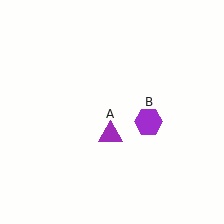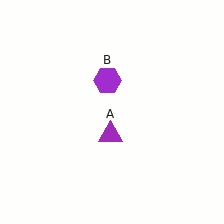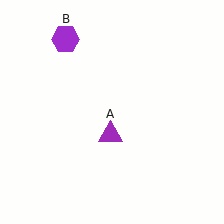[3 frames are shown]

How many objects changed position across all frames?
1 object changed position: purple hexagon (object B).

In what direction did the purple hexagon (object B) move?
The purple hexagon (object B) moved up and to the left.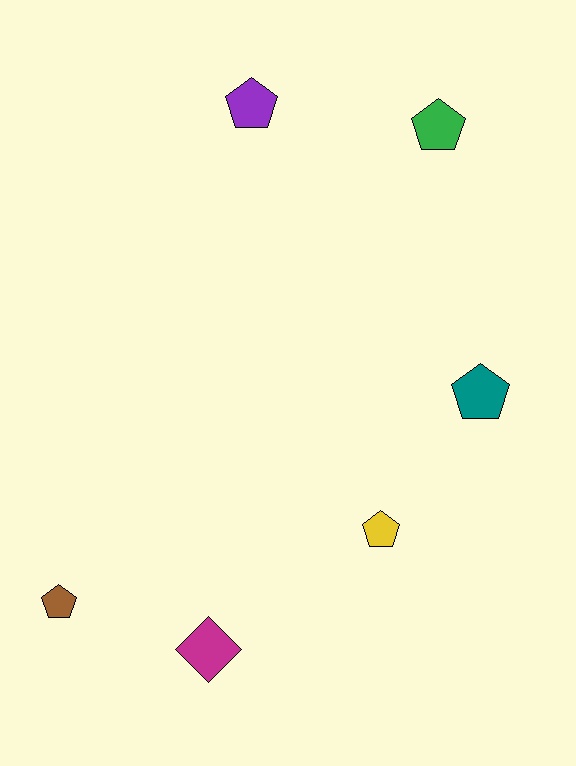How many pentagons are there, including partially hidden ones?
There are 5 pentagons.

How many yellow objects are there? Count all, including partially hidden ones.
There is 1 yellow object.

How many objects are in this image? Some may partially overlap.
There are 6 objects.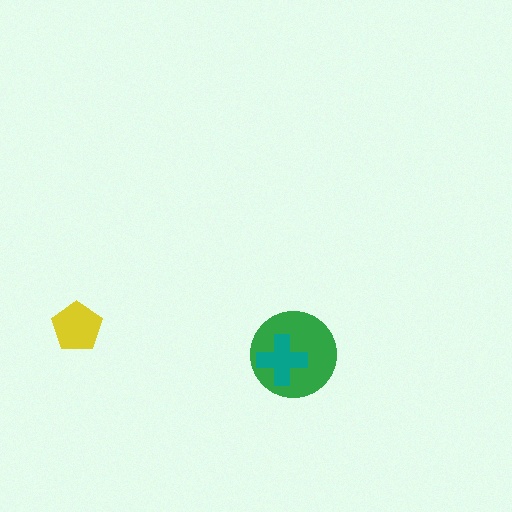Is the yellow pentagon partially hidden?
No, no other shape covers it.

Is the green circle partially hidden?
Yes, it is partially covered by another shape.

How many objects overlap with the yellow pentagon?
0 objects overlap with the yellow pentagon.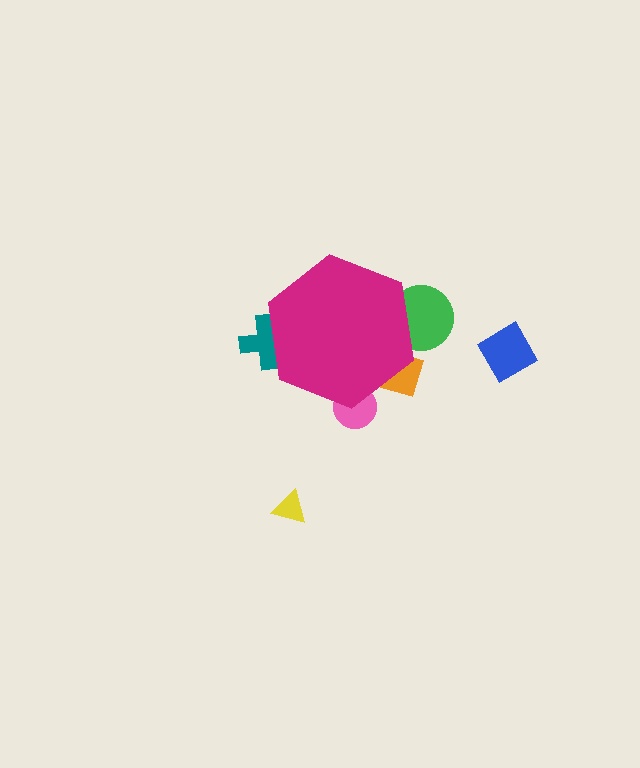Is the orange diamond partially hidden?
Yes, the orange diamond is partially hidden behind the magenta hexagon.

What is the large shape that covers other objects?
A magenta hexagon.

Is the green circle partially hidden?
Yes, the green circle is partially hidden behind the magenta hexagon.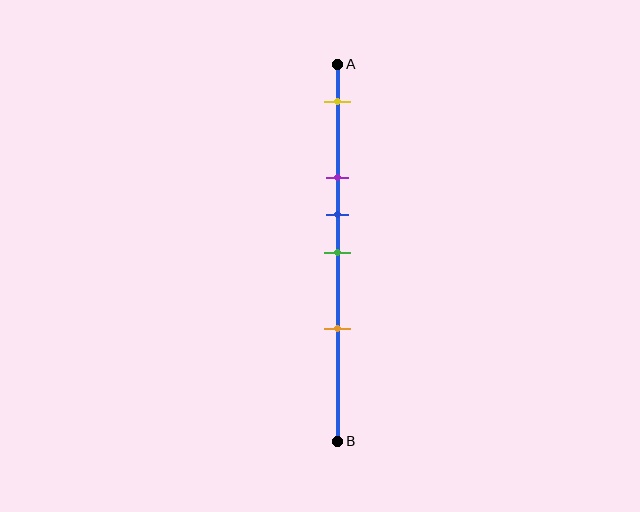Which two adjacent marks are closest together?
The blue and green marks are the closest adjacent pair.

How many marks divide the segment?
There are 5 marks dividing the segment.